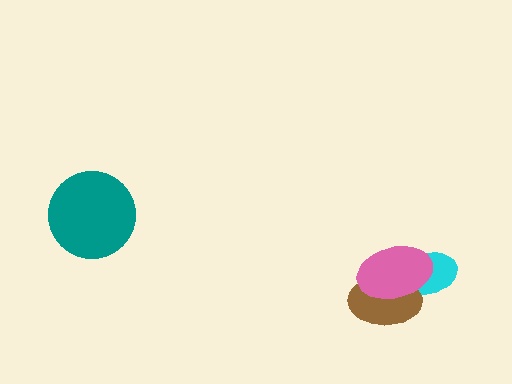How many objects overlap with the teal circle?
0 objects overlap with the teal circle.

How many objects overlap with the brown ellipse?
2 objects overlap with the brown ellipse.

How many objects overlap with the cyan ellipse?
2 objects overlap with the cyan ellipse.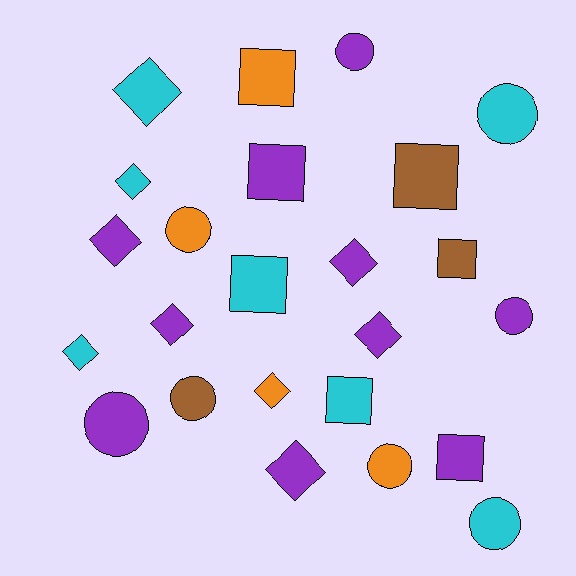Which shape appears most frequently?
Diamond, with 9 objects.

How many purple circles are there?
There are 3 purple circles.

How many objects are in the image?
There are 24 objects.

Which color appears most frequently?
Purple, with 10 objects.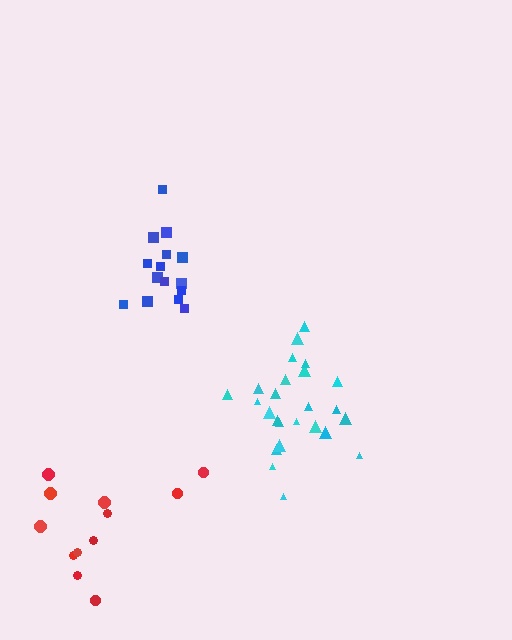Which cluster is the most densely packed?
Blue.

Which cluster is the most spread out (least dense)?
Red.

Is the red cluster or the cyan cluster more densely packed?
Cyan.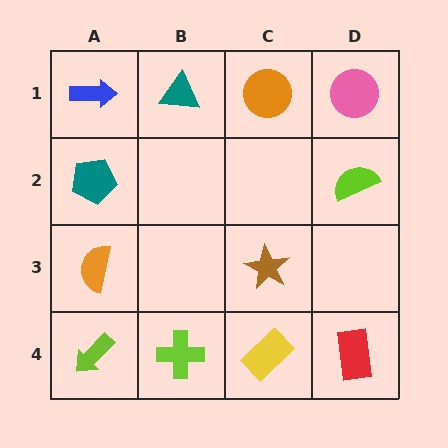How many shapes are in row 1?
4 shapes.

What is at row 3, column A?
An orange semicircle.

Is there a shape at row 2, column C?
No, that cell is empty.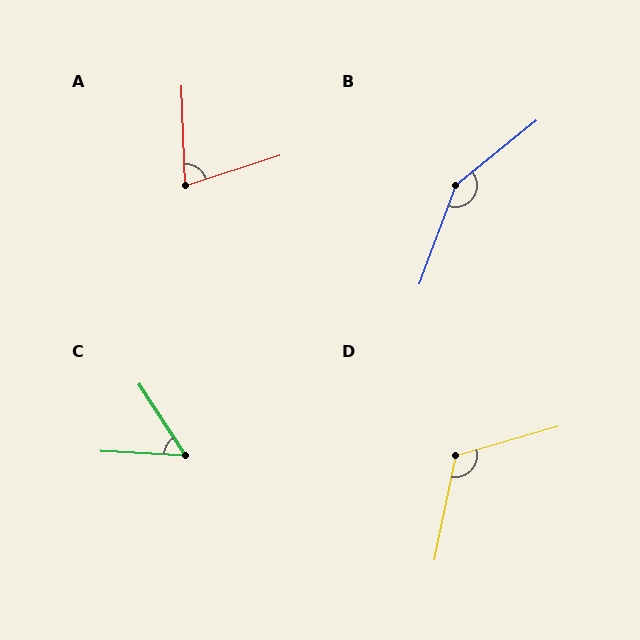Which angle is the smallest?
C, at approximately 54 degrees.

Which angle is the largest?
B, at approximately 149 degrees.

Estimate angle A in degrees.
Approximately 74 degrees.